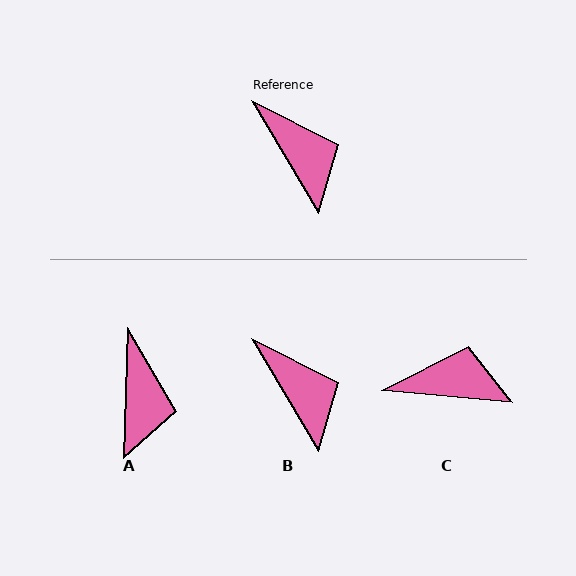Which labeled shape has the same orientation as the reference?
B.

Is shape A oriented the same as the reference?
No, it is off by about 33 degrees.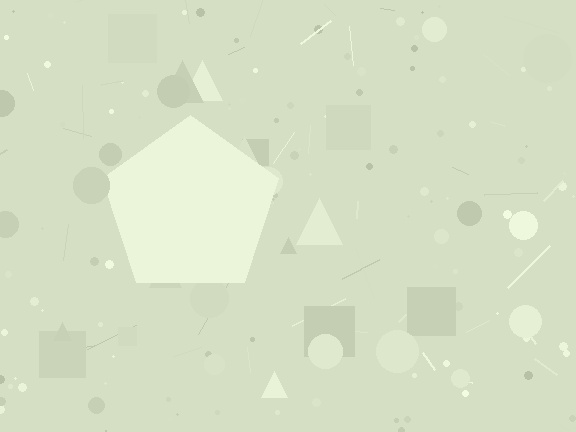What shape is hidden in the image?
A pentagon is hidden in the image.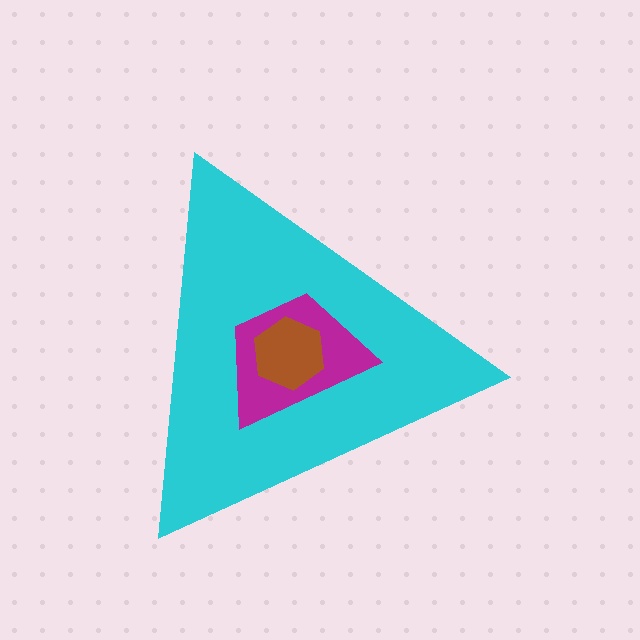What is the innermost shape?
The brown hexagon.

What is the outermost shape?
The cyan triangle.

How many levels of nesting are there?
3.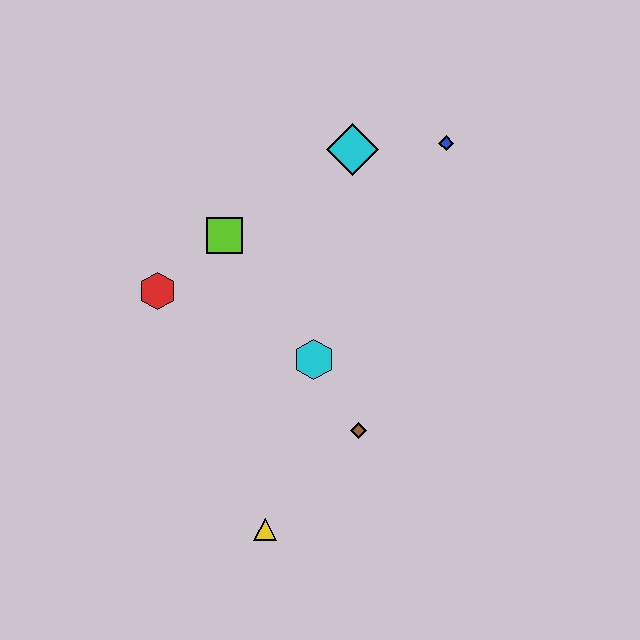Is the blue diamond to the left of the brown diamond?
No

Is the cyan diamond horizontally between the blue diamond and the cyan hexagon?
Yes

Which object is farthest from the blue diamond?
The yellow triangle is farthest from the blue diamond.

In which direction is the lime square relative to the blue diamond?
The lime square is to the left of the blue diamond.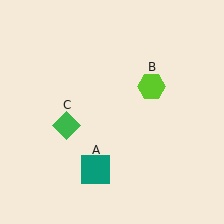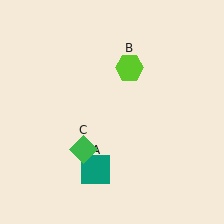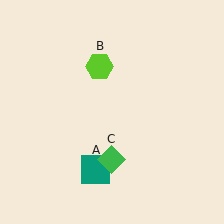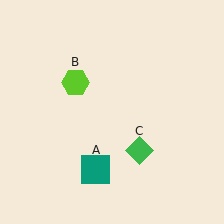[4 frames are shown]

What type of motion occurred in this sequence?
The lime hexagon (object B), green diamond (object C) rotated counterclockwise around the center of the scene.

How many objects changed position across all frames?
2 objects changed position: lime hexagon (object B), green diamond (object C).